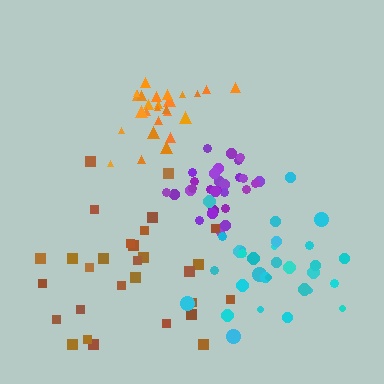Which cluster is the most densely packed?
Purple.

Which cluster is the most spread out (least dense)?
Brown.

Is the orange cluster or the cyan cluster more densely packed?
Orange.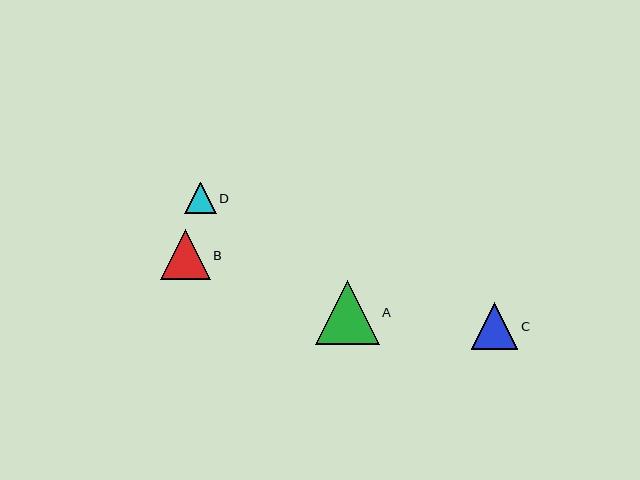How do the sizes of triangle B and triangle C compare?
Triangle B and triangle C are approximately the same size.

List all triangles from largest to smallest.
From largest to smallest: A, B, C, D.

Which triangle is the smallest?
Triangle D is the smallest with a size of approximately 32 pixels.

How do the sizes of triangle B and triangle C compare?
Triangle B and triangle C are approximately the same size.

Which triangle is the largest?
Triangle A is the largest with a size of approximately 64 pixels.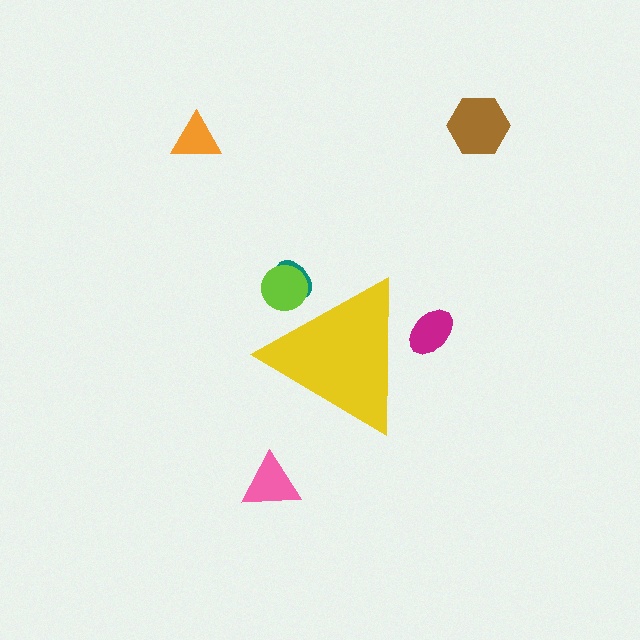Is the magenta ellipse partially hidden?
Yes, the magenta ellipse is partially hidden behind the yellow triangle.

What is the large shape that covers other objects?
A yellow triangle.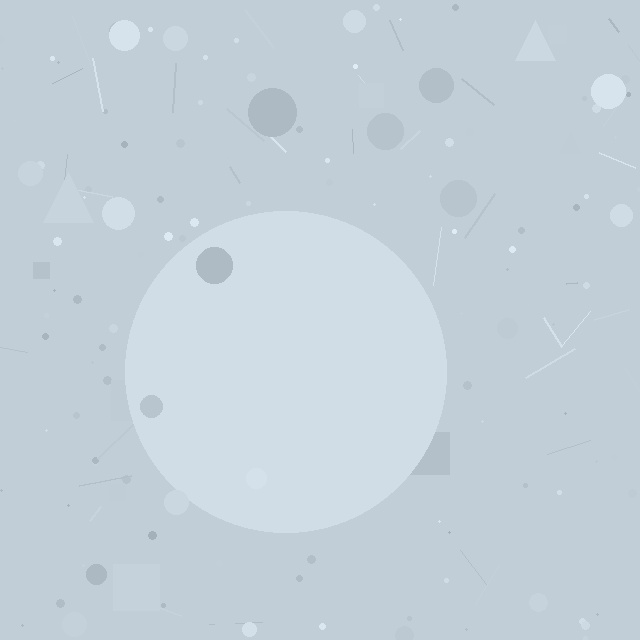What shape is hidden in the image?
A circle is hidden in the image.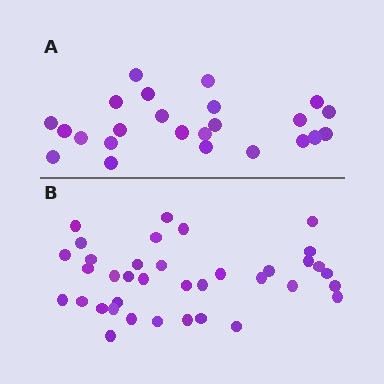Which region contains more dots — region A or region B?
Region B (the bottom region) has more dots.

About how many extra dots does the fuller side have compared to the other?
Region B has approximately 15 more dots than region A.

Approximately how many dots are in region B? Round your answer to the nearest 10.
About 40 dots. (The exact count is 37, which rounds to 40.)